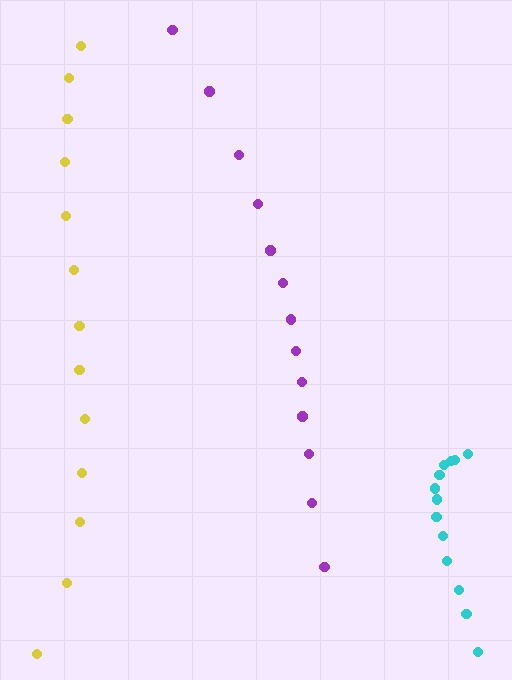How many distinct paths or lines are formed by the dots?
There are 3 distinct paths.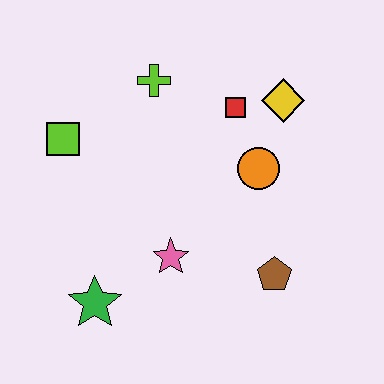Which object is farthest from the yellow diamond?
The green star is farthest from the yellow diamond.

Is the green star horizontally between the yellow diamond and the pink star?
No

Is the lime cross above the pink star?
Yes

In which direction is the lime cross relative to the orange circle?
The lime cross is to the left of the orange circle.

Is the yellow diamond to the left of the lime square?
No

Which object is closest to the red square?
The yellow diamond is closest to the red square.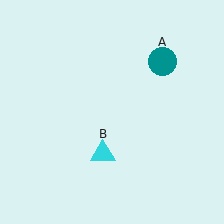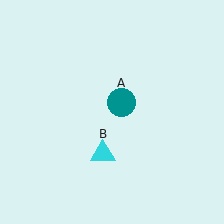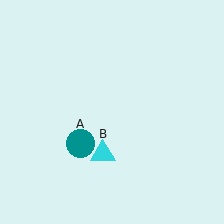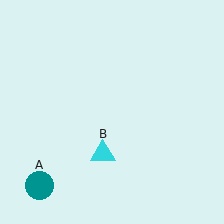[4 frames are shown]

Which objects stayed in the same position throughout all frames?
Cyan triangle (object B) remained stationary.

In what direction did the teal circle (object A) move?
The teal circle (object A) moved down and to the left.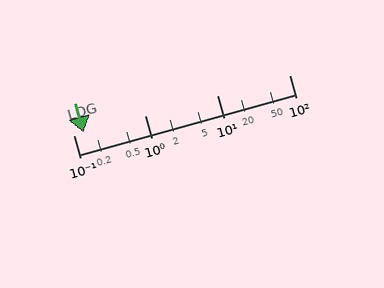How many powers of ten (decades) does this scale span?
The scale spans 3 decades, from 0.1 to 100.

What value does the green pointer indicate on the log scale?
The pointer indicates approximately 0.14.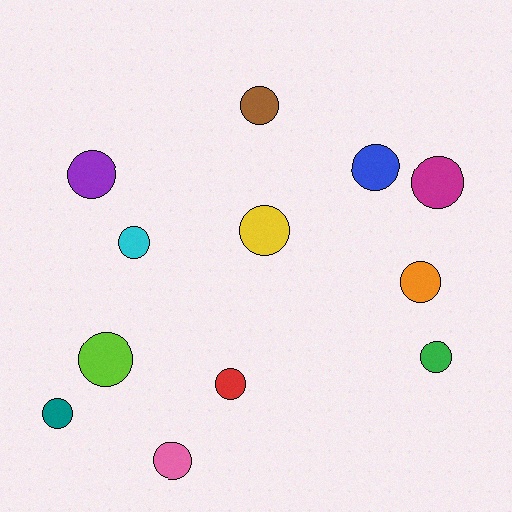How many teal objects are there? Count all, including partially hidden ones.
There is 1 teal object.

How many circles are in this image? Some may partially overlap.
There are 12 circles.